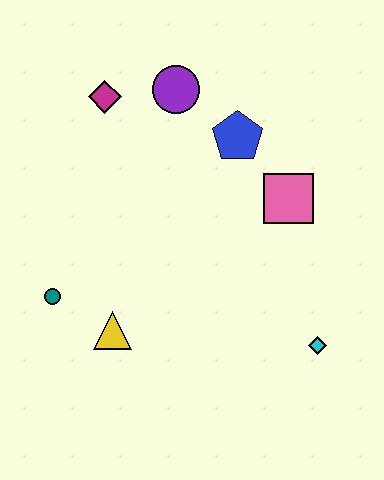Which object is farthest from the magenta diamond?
The cyan diamond is farthest from the magenta diamond.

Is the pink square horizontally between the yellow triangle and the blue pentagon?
No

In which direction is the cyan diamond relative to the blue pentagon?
The cyan diamond is below the blue pentagon.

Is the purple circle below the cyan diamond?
No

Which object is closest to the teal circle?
The yellow triangle is closest to the teal circle.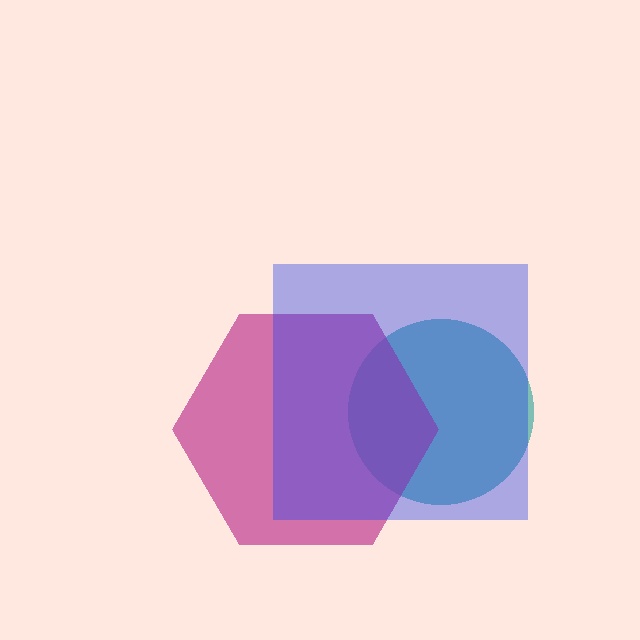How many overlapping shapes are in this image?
There are 3 overlapping shapes in the image.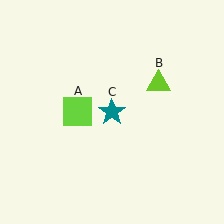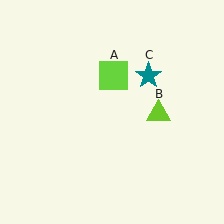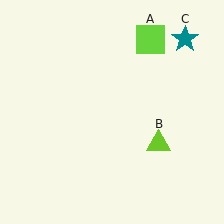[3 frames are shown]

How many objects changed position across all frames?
3 objects changed position: lime square (object A), lime triangle (object B), teal star (object C).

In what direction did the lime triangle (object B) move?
The lime triangle (object B) moved down.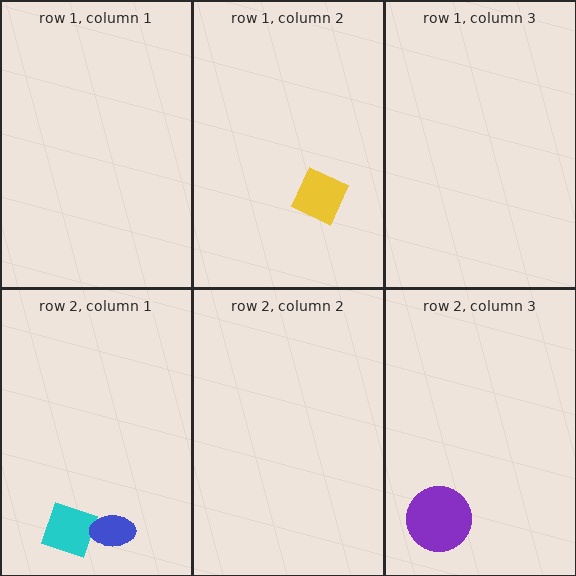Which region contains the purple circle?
The row 2, column 3 region.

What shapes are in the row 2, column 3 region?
The purple circle.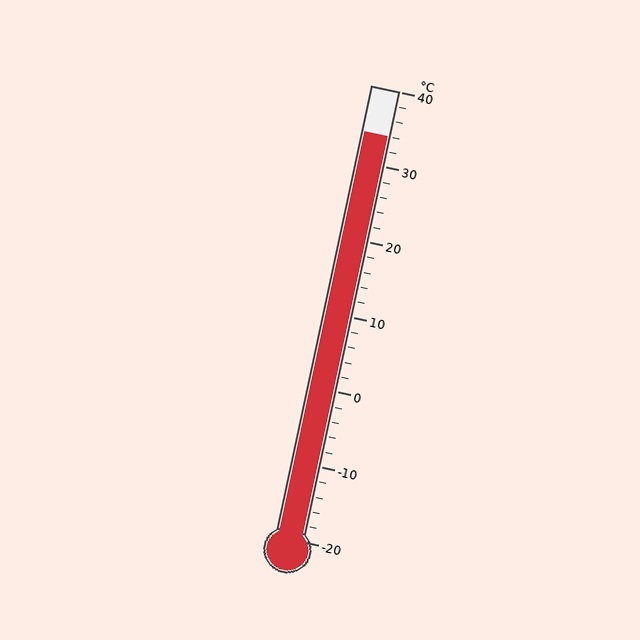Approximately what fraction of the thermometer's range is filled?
The thermometer is filled to approximately 90% of its range.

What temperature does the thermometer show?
The thermometer shows approximately 34°C.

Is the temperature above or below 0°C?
The temperature is above 0°C.